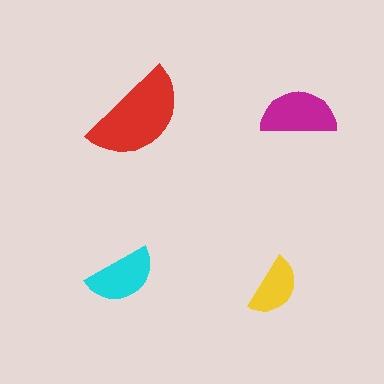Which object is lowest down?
The yellow semicircle is bottommost.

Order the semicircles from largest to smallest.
the red one, the magenta one, the cyan one, the yellow one.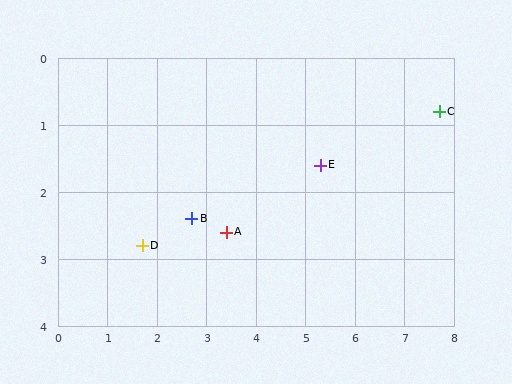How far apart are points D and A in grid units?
Points D and A are about 1.7 grid units apart.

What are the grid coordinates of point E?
Point E is at approximately (5.3, 1.6).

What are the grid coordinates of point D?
Point D is at approximately (1.7, 2.8).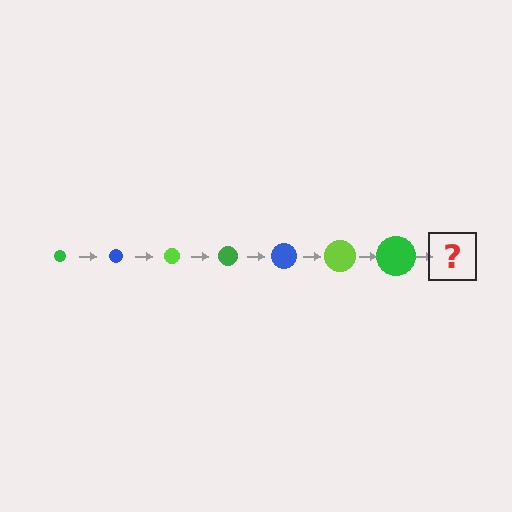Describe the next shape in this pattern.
It should be a blue circle, larger than the previous one.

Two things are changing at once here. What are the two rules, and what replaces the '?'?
The two rules are that the circle grows larger each step and the color cycles through green, blue, and lime. The '?' should be a blue circle, larger than the previous one.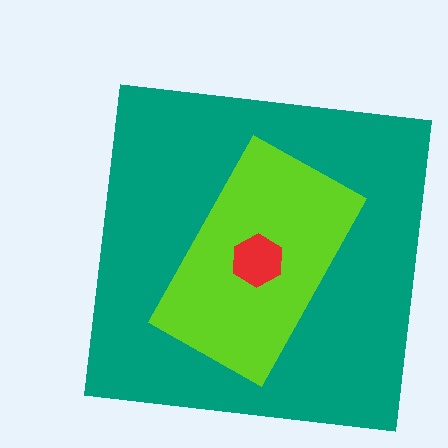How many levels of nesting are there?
3.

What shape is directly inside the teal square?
The lime rectangle.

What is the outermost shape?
The teal square.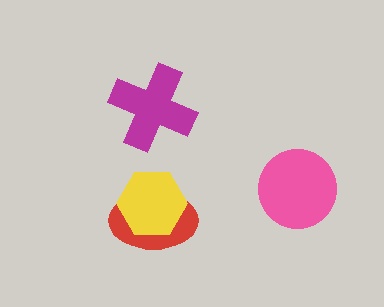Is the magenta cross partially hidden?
No, no other shape covers it.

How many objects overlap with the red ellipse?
1 object overlaps with the red ellipse.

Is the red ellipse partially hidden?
Yes, it is partially covered by another shape.